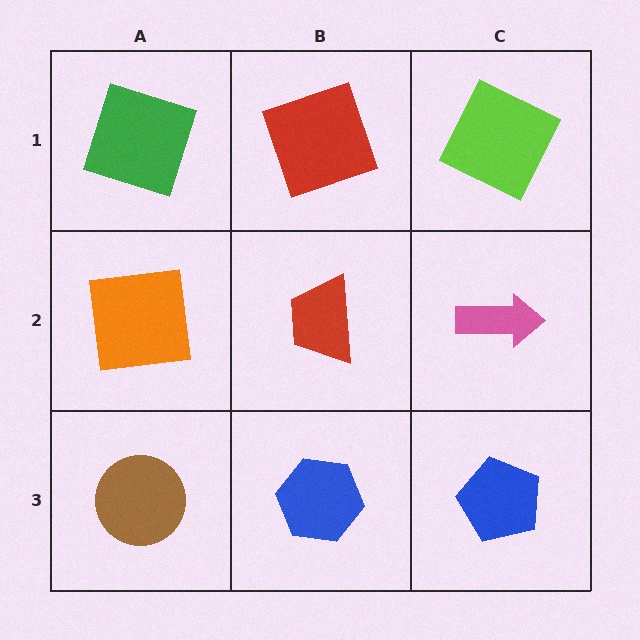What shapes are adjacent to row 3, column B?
A red trapezoid (row 2, column B), a brown circle (row 3, column A), a blue pentagon (row 3, column C).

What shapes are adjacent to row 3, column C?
A pink arrow (row 2, column C), a blue hexagon (row 3, column B).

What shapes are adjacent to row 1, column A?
An orange square (row 2, column A), a red square (row 1, column B).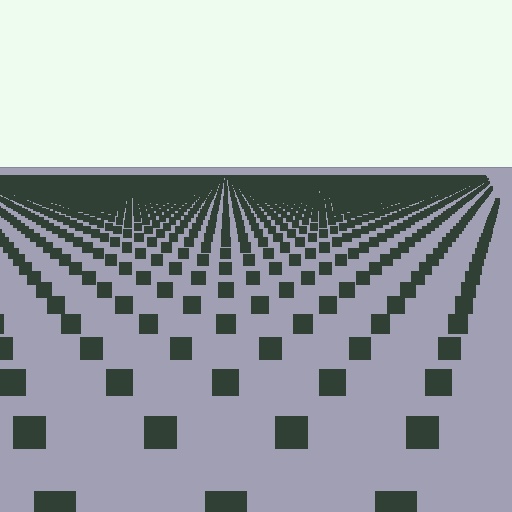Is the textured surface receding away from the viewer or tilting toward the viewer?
The surface is receding away from the viewer. Texture elements get smaller and denser toward the top.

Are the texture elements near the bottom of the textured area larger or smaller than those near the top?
Larger. Near the bottom, elements are closer to the viewer and appear at a bigger on-screen size.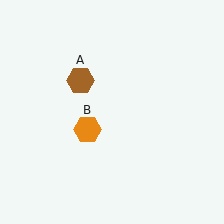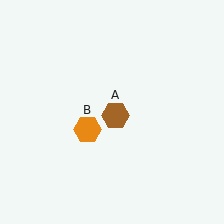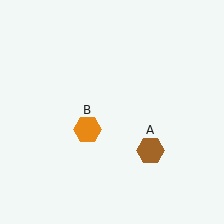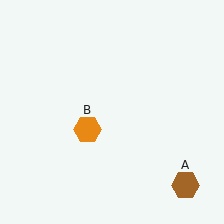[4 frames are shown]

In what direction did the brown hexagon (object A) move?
The brown hexagon (object A) moved down and to the right.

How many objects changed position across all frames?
1 object changed position: brown hexagon (object A).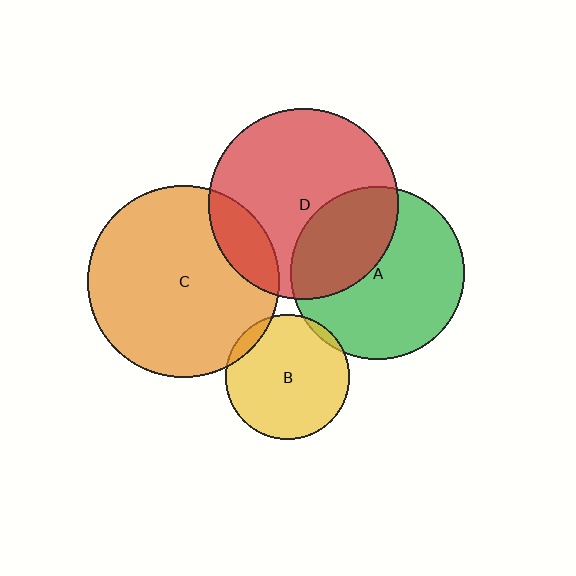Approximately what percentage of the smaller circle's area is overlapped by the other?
Approximately 15%.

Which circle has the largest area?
Circle C (orange).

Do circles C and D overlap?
Yes.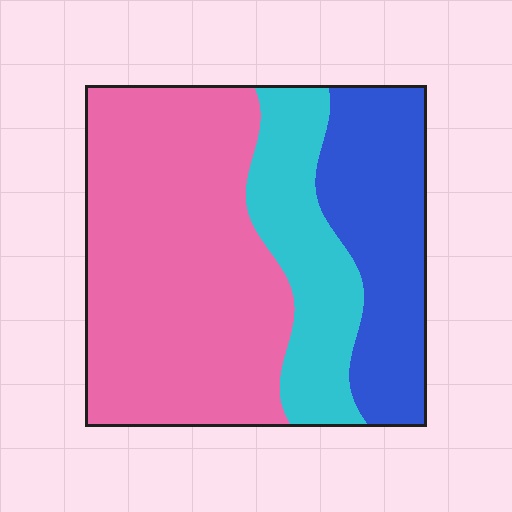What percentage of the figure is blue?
Blue covers 25% of the figure.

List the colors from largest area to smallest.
From largest to smallest: pink, blue, cyan.